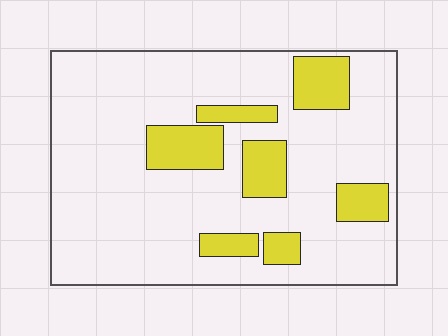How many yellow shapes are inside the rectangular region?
7.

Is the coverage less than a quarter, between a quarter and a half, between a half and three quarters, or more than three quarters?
Less than a quarter.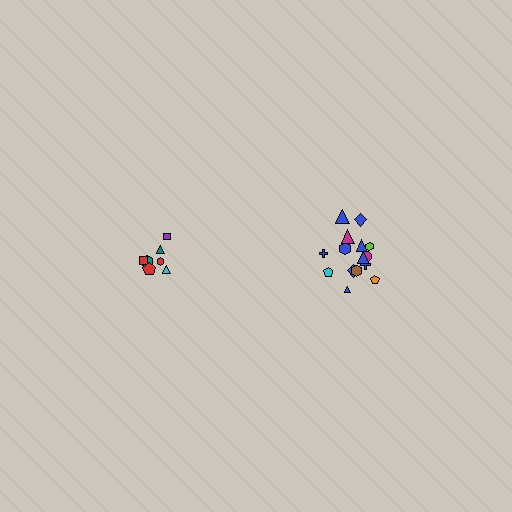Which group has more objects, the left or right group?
The right group.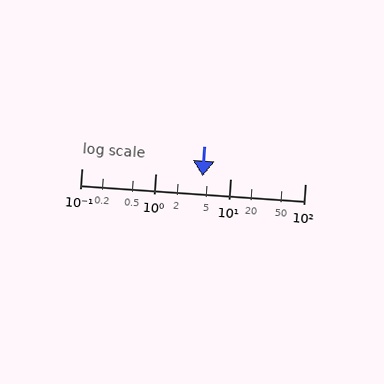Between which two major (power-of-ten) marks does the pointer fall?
The pointer is between 1 and 10.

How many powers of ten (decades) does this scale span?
The scale spans 3 decades, from 0.1 to 100.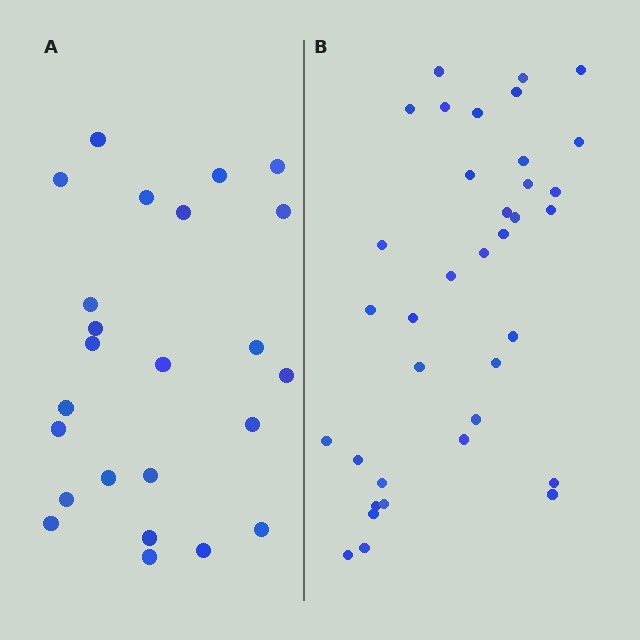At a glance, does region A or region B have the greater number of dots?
Region B (the right region) has more dots.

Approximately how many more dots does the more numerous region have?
Region B has roughly 12 or so more dots than region A.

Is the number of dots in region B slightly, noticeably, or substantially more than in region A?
Region B has substantially more. The ratio is roughly 1.5 to 1.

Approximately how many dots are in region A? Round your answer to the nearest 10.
About 20 dots. (The exact count is 24, which rounds to 20.)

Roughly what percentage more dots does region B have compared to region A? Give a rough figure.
About 50% more.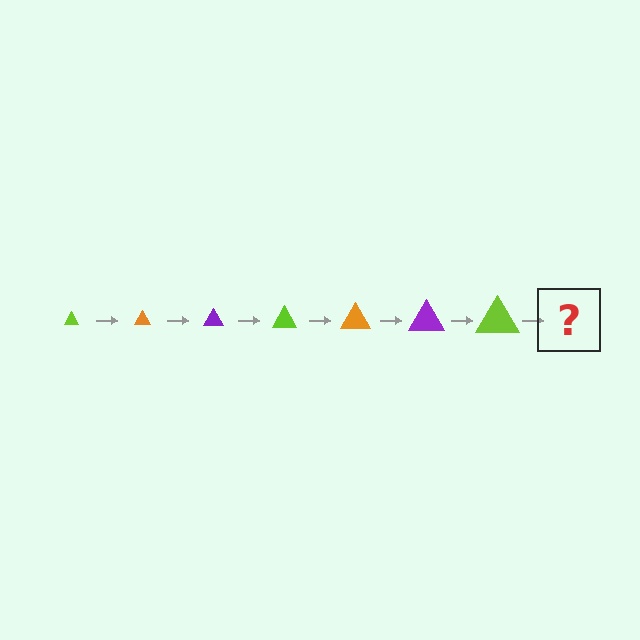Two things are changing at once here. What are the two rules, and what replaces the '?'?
The two rules are that the triangle grows larger each step and the color cycles through lime, orange, and purple. The '?' should be an orange triangle, larger than the previous one.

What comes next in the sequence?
The next element should be an orange triangle, larger than the previous one.